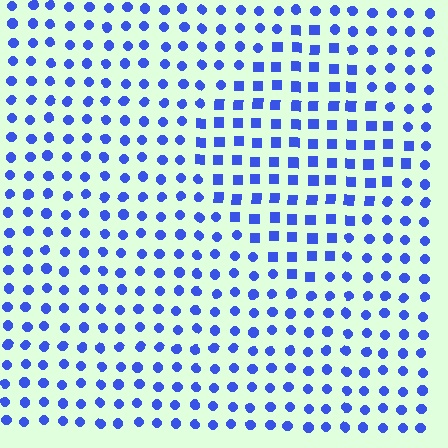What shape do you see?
I see a diamond.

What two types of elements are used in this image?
The image uses squares inside the diamond region and circles outside it.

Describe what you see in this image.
The image is filled with small blue elements arranged in a uniform grid. A diamond-shaped region contains squares, while the surrounding area contains circles. The boundary is defined purely by the change in element shape.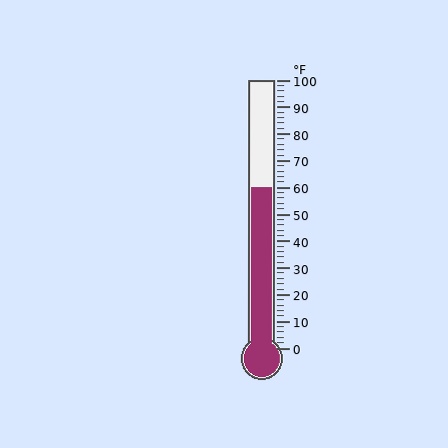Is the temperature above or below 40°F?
The temperature is above 40°F.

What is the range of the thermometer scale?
The thermometer scale ranges from 0°F to 100°F.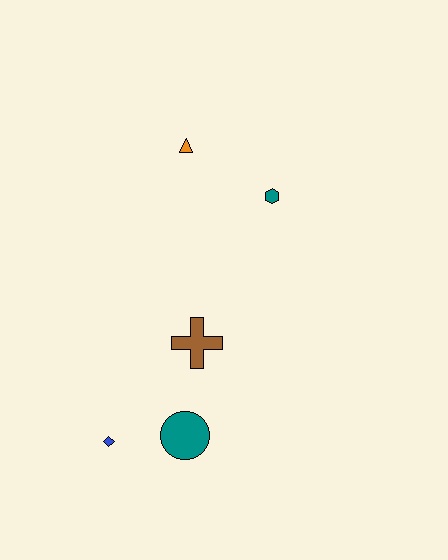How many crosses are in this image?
There is 1 cross.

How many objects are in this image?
There are 5 objects.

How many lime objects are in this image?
There are no lime objects.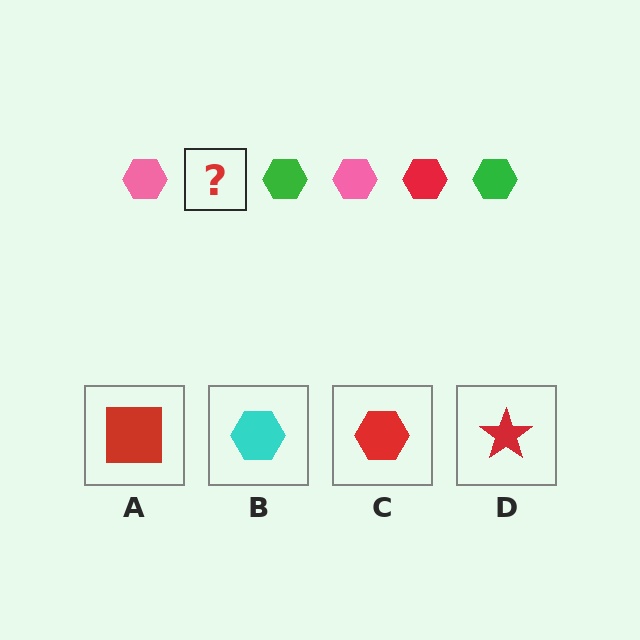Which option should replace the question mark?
Option C.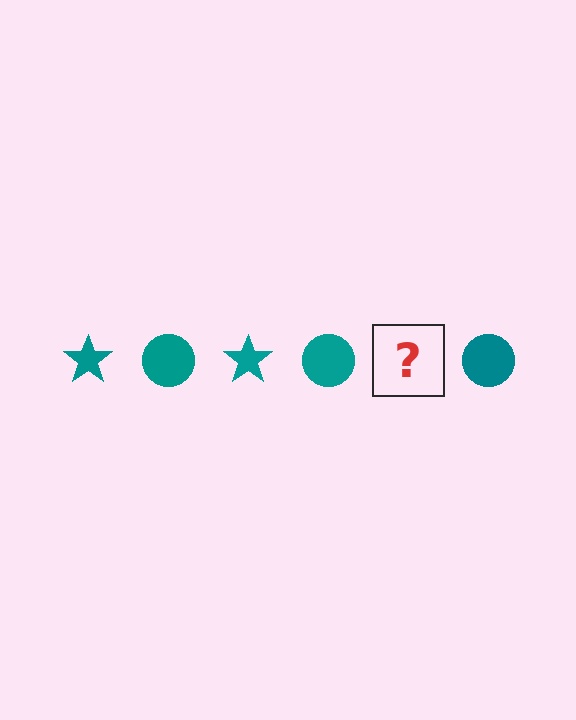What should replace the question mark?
The question mark should be replaced with a teal star.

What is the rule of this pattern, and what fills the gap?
The rule is that the pattern cycles through star, circle shapes in teal. The gap should be filled with a teal star.